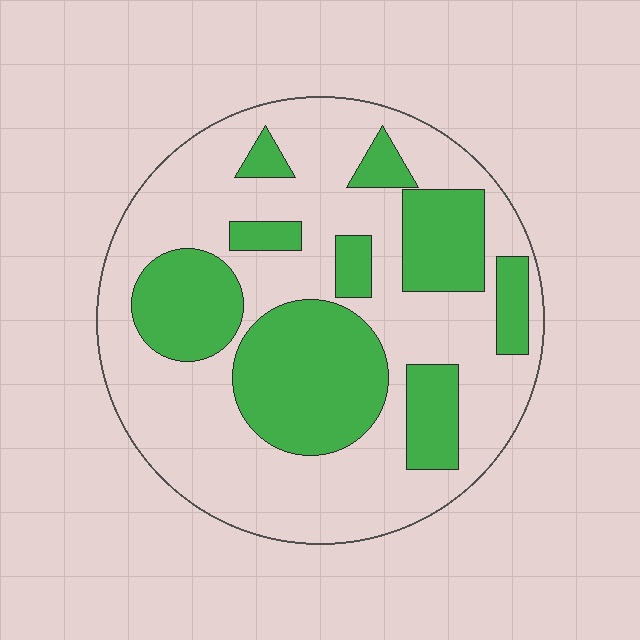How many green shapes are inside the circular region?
9.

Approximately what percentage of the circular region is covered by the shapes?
Approximately 35%.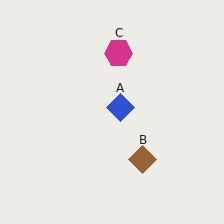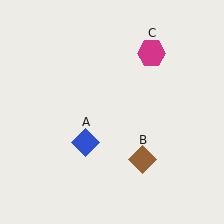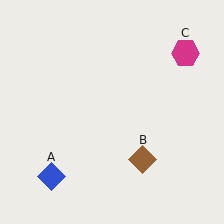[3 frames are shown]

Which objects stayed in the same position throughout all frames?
Brown diamond (object B) remained stationary.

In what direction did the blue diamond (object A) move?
The blue diamond (object A) moved down and to the left.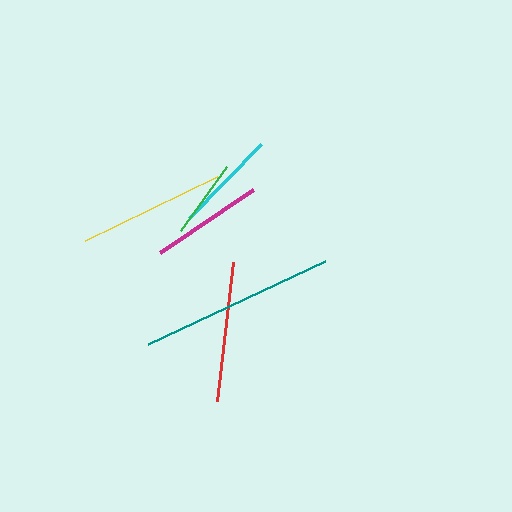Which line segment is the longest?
The teal line is the longest at approximately 196 pixels.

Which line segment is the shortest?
The green line is the shortest at approximately 79 pixels.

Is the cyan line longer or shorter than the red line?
The red line is longer than the cyan line.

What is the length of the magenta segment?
The magenta segment is approximately 112 pixels long.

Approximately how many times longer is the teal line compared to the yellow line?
The teal line is approximately 1.3 times the length of the yellow line.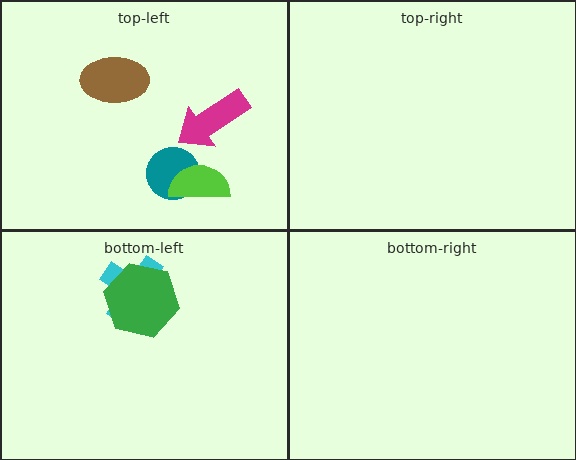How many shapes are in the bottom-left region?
2.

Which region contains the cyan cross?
The bottom-left region.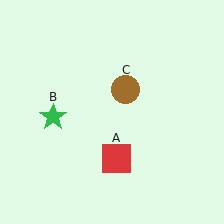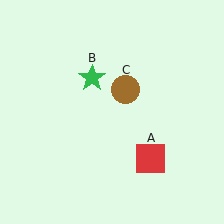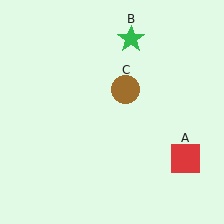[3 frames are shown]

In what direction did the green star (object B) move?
The green star (object B) moved up and to the right.